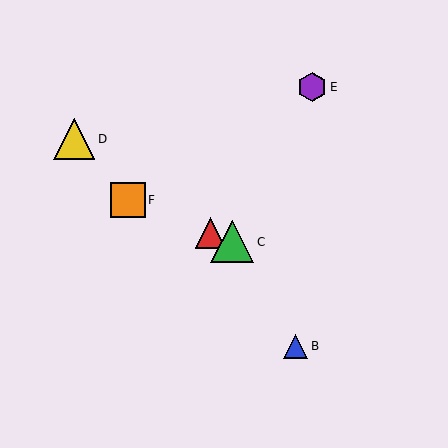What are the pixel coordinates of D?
Object D is at (74, 139).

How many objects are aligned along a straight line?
3 objects (A, C, F) are aligned along a straight line.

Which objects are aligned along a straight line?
Objects A, C, F are aligned along a straight line.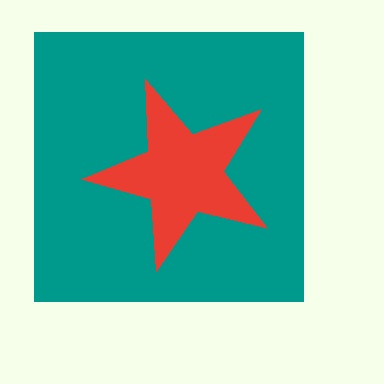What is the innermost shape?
The red star.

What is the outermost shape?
The teal square.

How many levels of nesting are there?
2.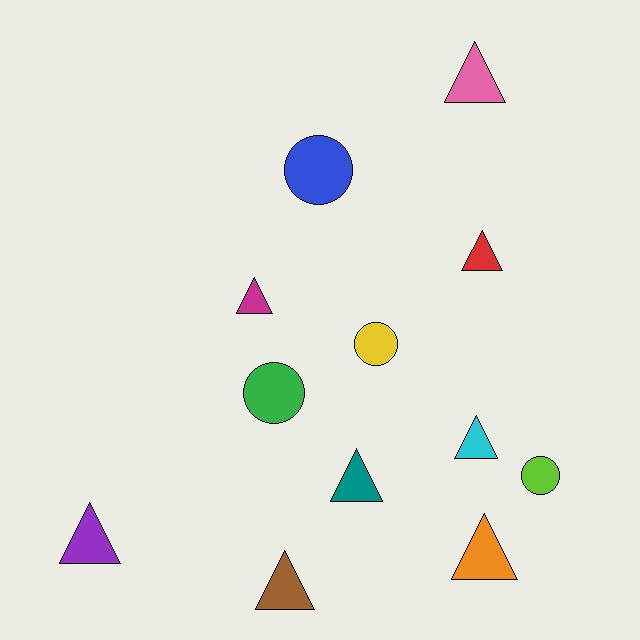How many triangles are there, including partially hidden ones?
There are 8 triangles.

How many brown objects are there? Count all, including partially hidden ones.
There is 1 brown object.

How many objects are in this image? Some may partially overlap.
There are 12 objects.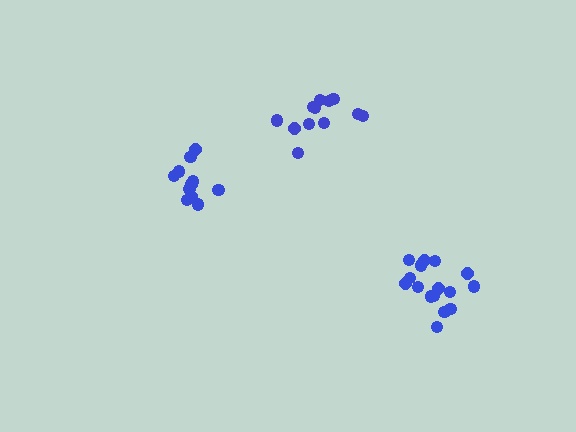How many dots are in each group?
Group 1: 16 dots, Group 2: 12 dots, Group 3: 12 dots (40 total).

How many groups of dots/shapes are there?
There are 3 groups.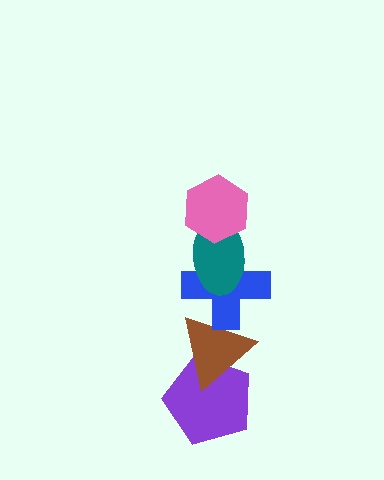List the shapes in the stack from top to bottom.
From top to bottom: the pink hexagon, the teal ellipse, the blue cross, the brown triangle, the purple pentagon.